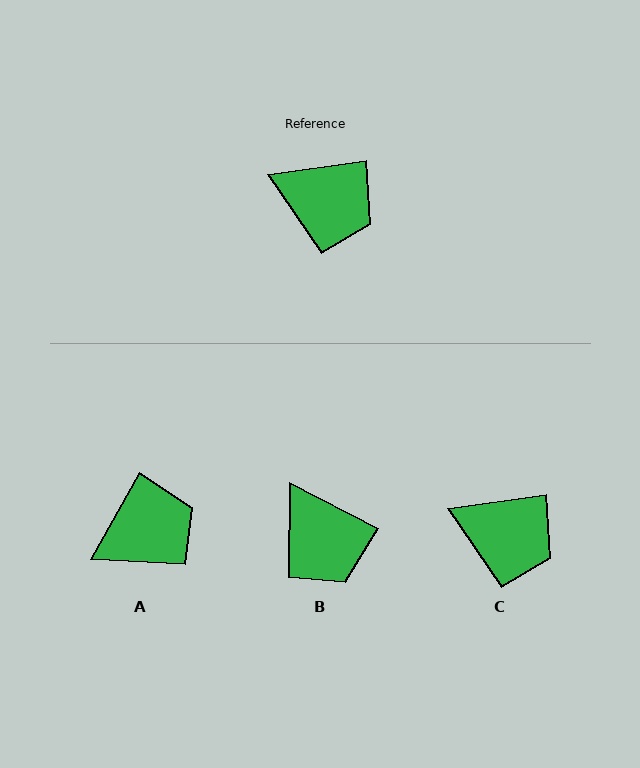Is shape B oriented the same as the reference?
No, it is off by about 36 degrees.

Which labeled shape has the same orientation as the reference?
C.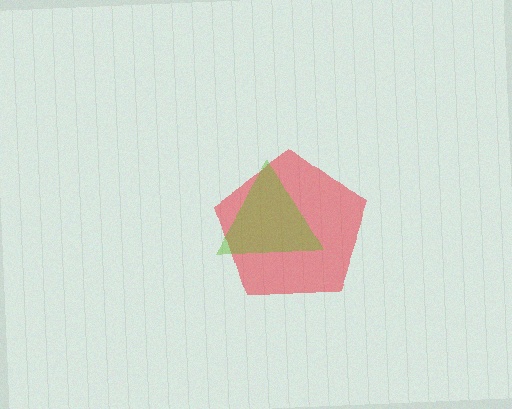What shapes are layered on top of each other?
The layered shapes are: a red pentagon, a lime triangle.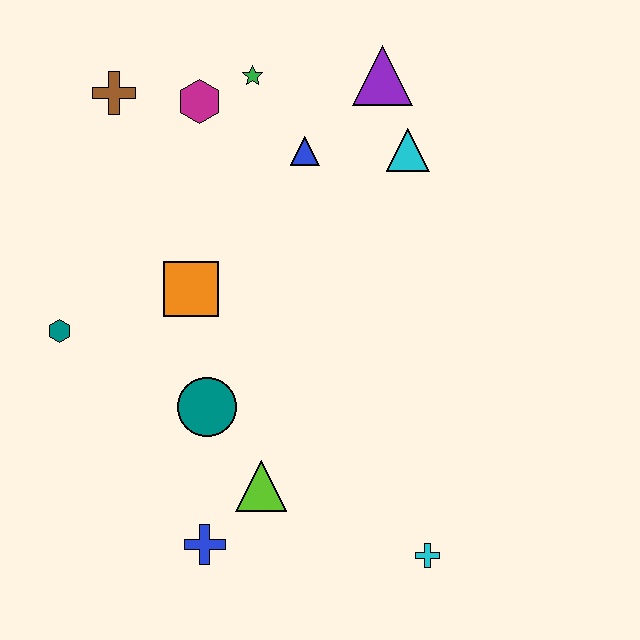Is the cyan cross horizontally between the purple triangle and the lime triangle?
No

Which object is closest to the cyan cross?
The lime triangle is closest to the cyan cross.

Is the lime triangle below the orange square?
Yes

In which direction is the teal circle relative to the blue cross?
The teal circle is above the blue cross.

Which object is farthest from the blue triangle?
The cyan cross is farthest from the blue triangle.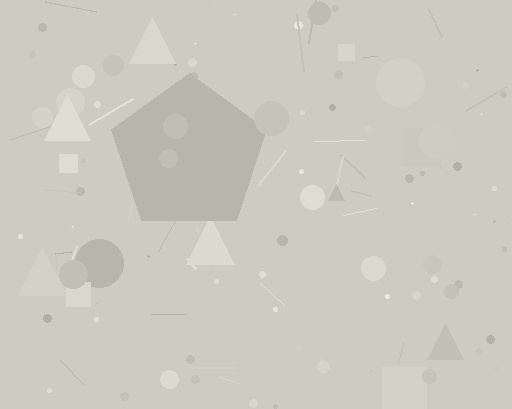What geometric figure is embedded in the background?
A pentagon is embedded in the background.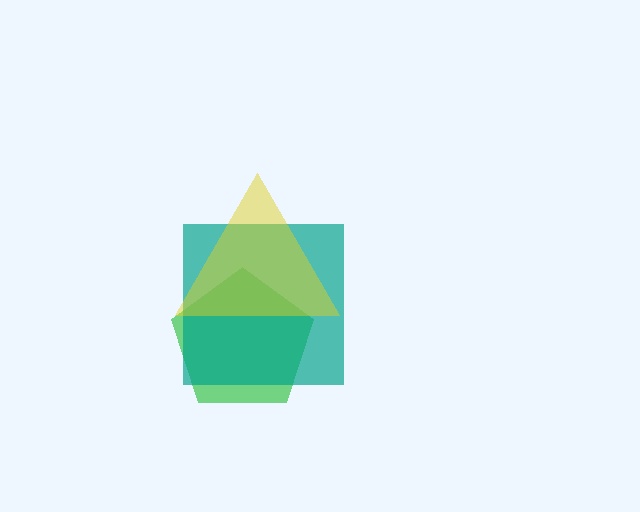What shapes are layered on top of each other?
The layered shapes are: a green pentagon, a teal square, a yellow triangle.